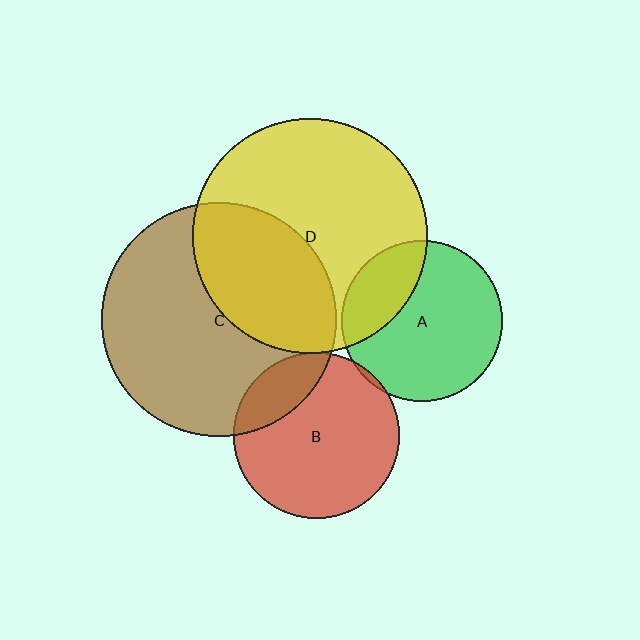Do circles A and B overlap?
Yes.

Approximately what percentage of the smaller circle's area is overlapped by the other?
Approximately 5%.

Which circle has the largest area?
Circle D (yellow).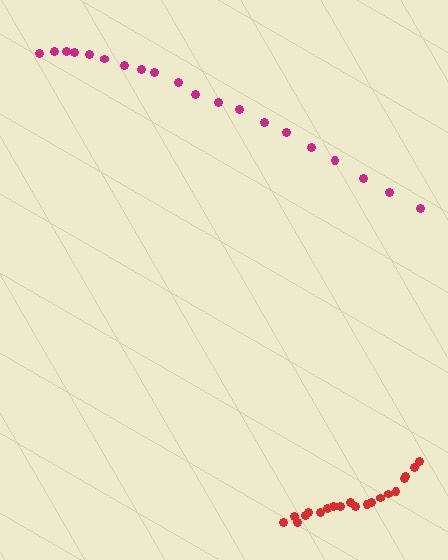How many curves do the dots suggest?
There are 2 distinct paths.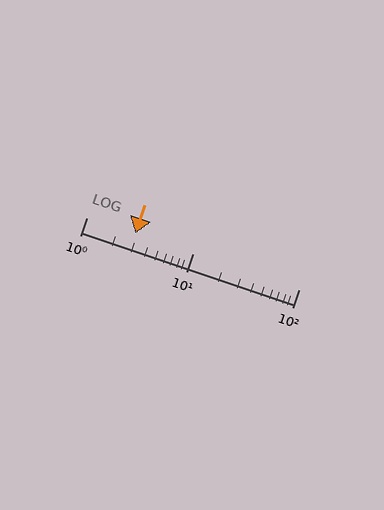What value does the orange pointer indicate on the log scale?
The pointer indicates approximately 2.9.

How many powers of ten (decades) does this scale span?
The scale spans 2 decades, from 1 to 100.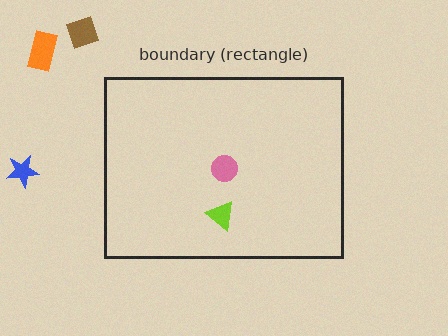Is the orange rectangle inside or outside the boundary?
Outside.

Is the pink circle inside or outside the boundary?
Inside.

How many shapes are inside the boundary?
2 inside, 3 outside.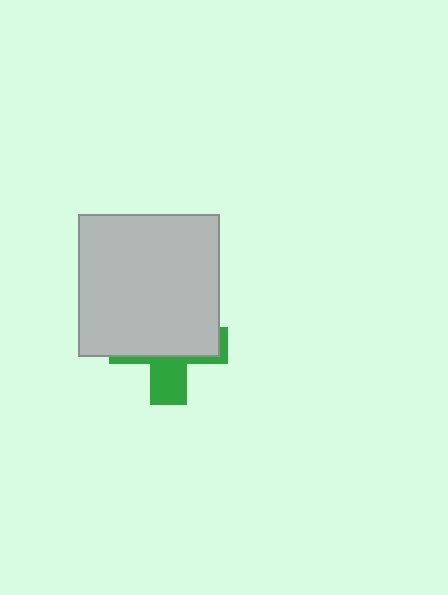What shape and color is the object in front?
The object in front is a light gray square.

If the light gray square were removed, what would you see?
You would see the complete green cross.